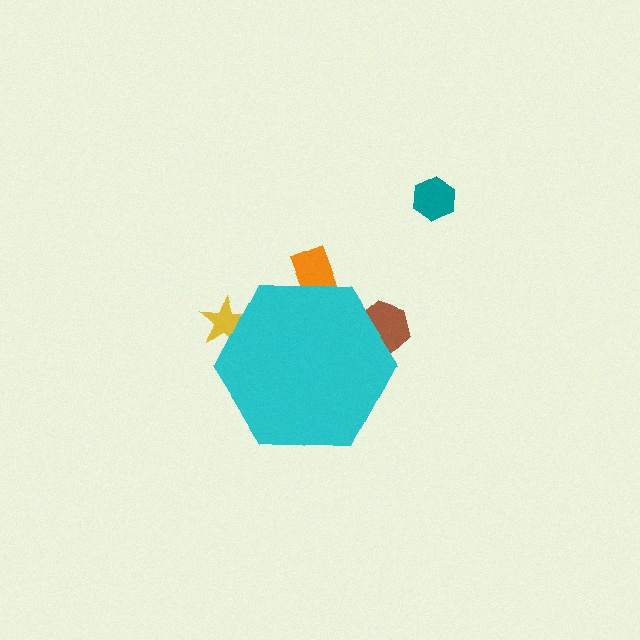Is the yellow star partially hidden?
Yes, the yellow star is partially hidden behind the cyan hexagon.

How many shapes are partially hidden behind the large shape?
3 shapes are partially hidden.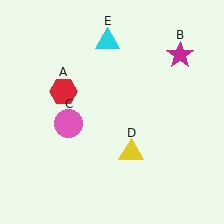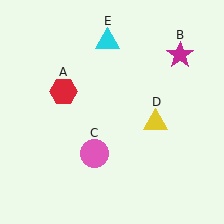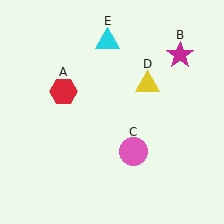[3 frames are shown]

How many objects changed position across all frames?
2 objects changed position: pink circle (object C), yellow triangle (object D).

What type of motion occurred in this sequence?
The pink circle (object C), yellow triangle (object D) rotated counterclockwise around the center of the scene.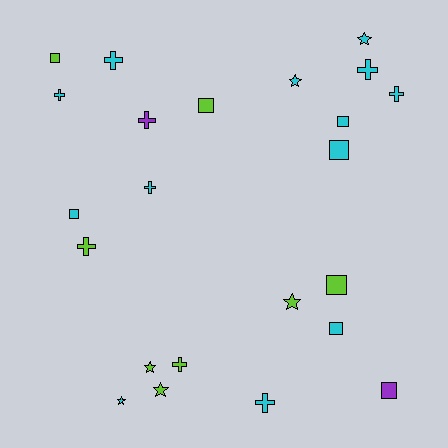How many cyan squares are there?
There are 4 cyan squares.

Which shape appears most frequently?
Cross, with 9 objects.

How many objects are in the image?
There are 23 objects.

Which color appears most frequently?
Cyan, with 13 objects.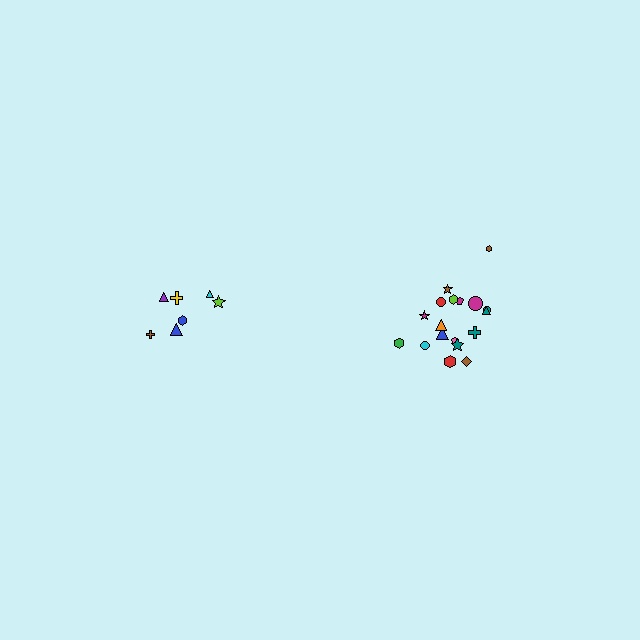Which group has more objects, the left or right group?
The right group.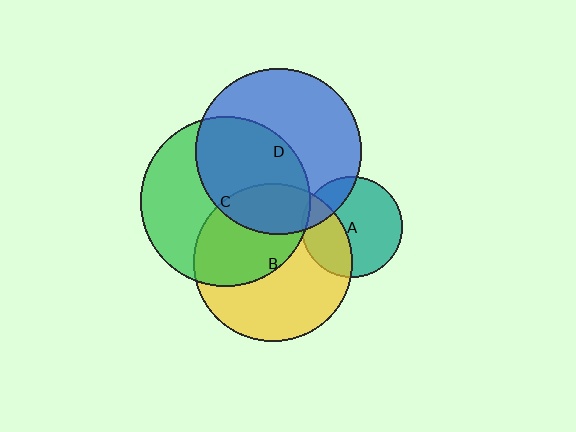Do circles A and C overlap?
Yes.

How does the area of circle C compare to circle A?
Approximately 2.8 times.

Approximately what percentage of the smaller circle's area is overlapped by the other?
Approximately 5%.